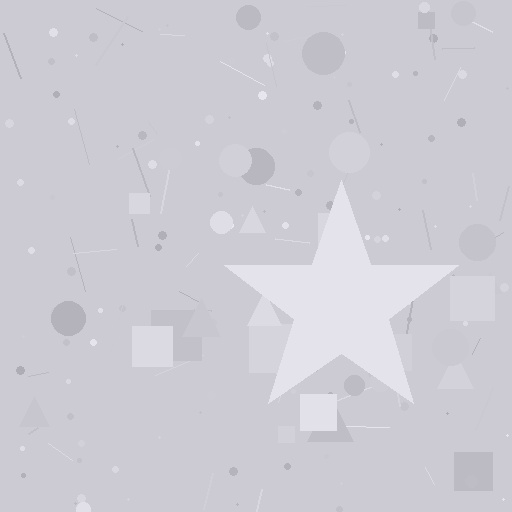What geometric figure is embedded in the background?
A star is embedded in the background.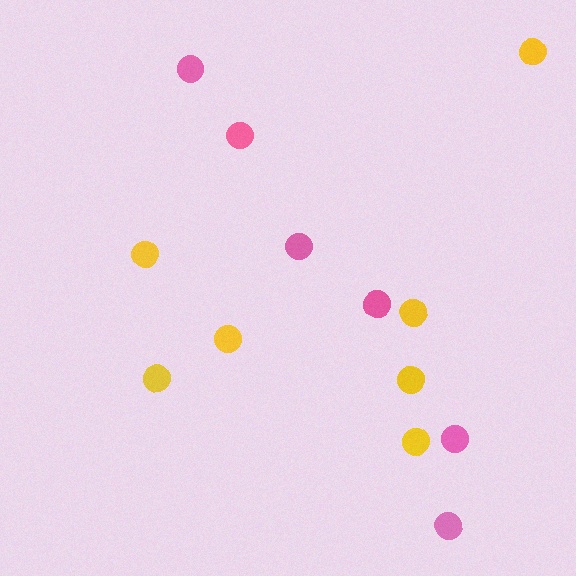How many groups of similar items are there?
There are 2 groups: one group of pink circles (6) and one group of yellow circles (7).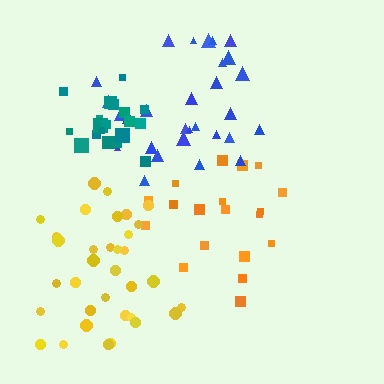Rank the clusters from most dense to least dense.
teal, yellow, blue, orange.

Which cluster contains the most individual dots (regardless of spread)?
Yellow (34).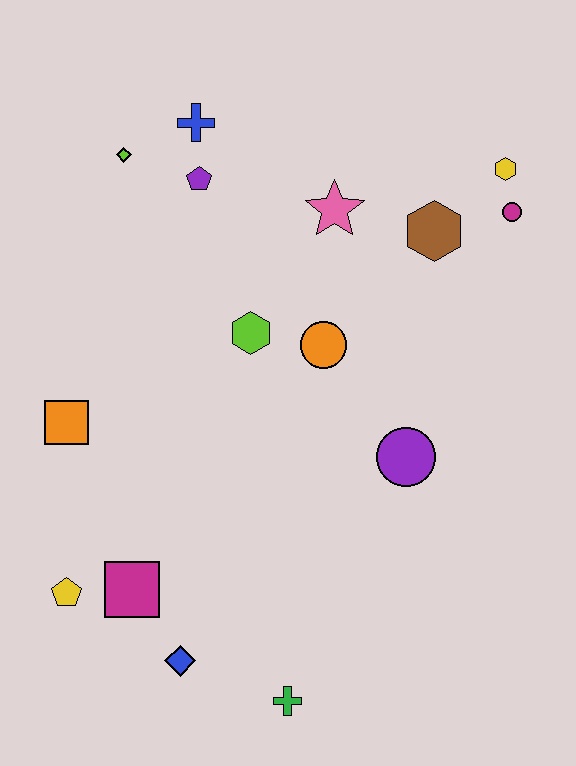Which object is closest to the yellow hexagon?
The magenta circle is closest to the yellow hexagon.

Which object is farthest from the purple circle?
The lime diamond is farthest from the purple circle.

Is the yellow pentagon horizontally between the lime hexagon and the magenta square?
No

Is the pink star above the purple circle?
Yes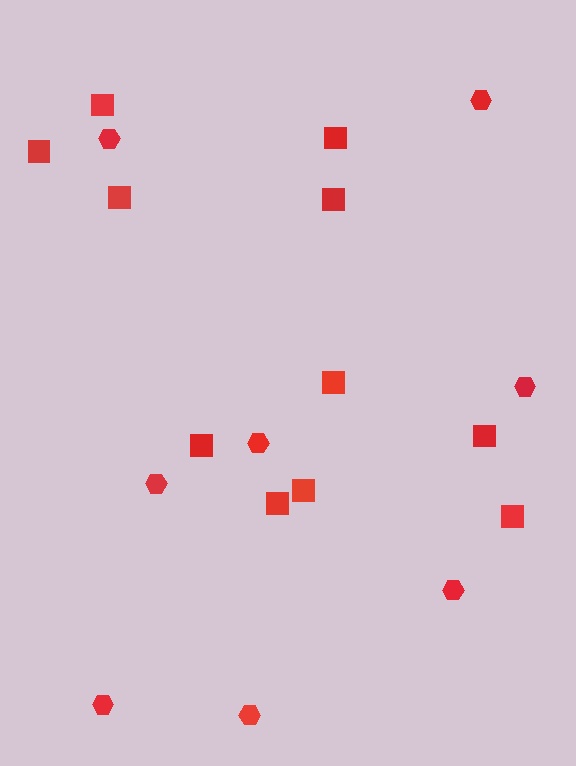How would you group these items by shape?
There are 2 groups: one group of squares (11) and one group of hexagons (8).